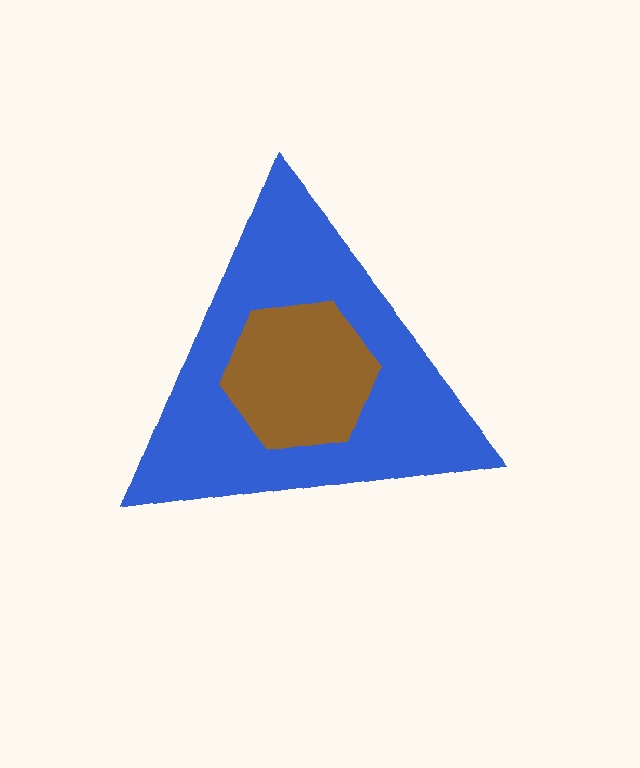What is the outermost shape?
The blue triangle.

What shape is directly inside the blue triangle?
The brown hexagon.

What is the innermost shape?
The brown hexagon.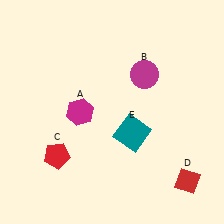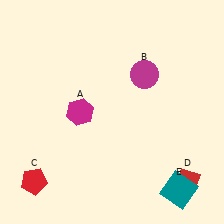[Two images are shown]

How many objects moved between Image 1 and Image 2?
2 objects moved between the two images.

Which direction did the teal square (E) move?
The teal square (E) moved down.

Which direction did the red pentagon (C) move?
The red pentagon (C) moved down.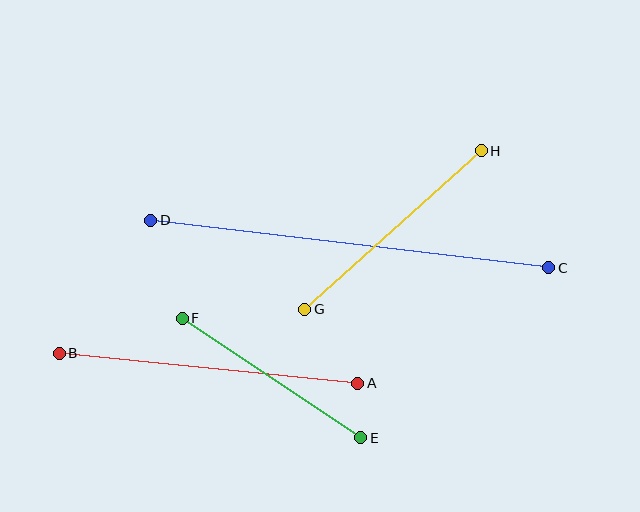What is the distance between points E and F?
The distance is approximately 215 pixels.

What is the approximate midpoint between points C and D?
The midpoint is at approximately (350, 244) pixels.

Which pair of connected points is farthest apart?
Points C and D are farthest apart.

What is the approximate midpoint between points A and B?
The midpoint is at approximately (208, 368) pixels.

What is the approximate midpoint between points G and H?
The midpoint is at approximately (393, 230) pixels.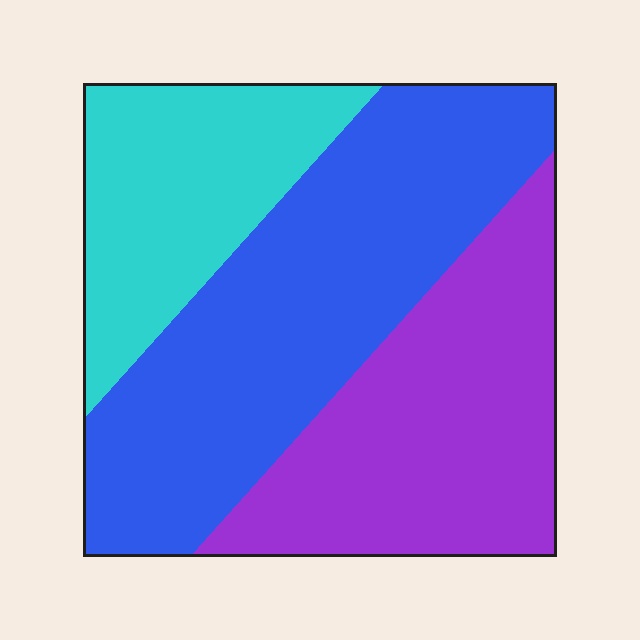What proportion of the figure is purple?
Purple takes up between a quarter and a half of the figure.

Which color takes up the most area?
Blue, at roughly 45%.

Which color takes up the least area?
Cyan, at roughly 25%.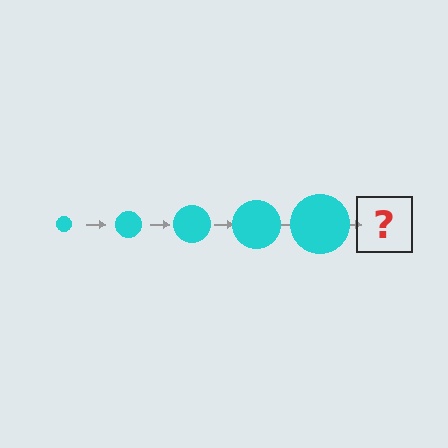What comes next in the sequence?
The next element should be a cyan circle, larger than the previous one.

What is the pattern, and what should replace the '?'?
The pattern is that the circle gets progressively larger each step. The '?' should be a cyan circle, larger than the previous one.